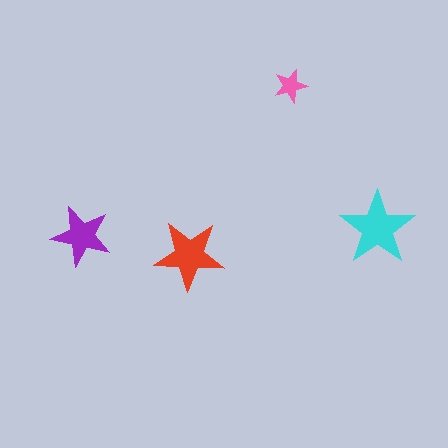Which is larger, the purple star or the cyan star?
The cyan one.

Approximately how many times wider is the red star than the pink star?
About 2 times wider.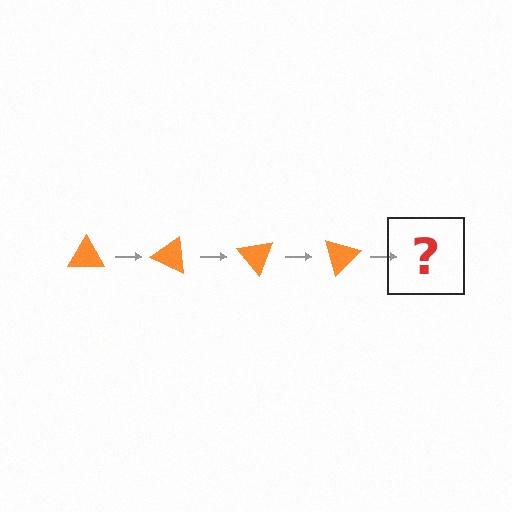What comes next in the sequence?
The next element should be an orange triangle rotated 100 degrees.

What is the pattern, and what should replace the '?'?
The pattern is that the triangle rotates 25 degrees each step. The '?' should be an orange triangle rotated 100 degrees.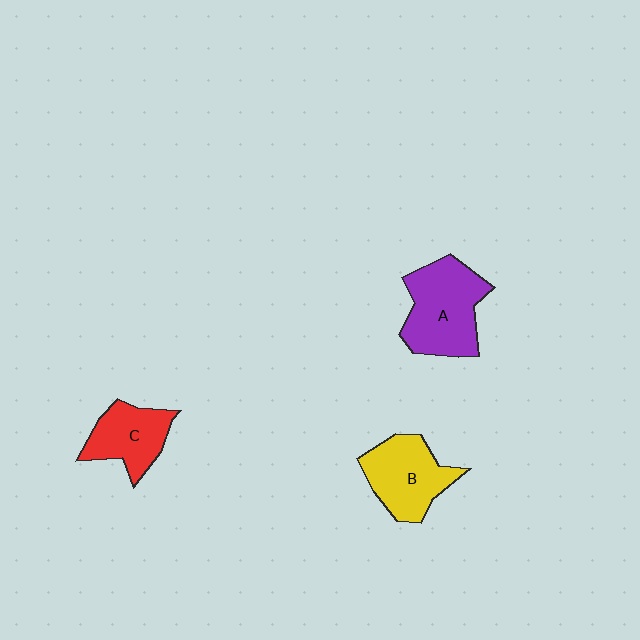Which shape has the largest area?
Shape A (purple).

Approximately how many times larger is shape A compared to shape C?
Approximately 1.5 times.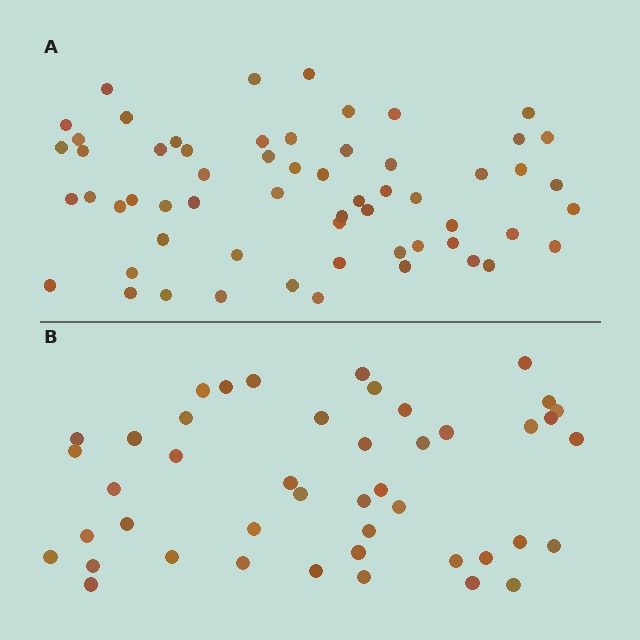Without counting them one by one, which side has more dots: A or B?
Region A (the top region) has more dots.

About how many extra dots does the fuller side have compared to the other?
Region A has approximately 15 more dots than region B.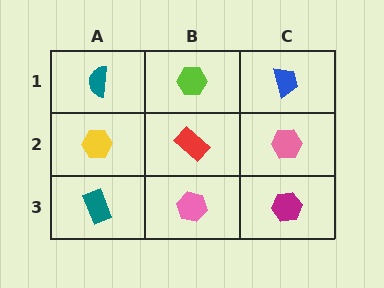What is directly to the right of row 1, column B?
A blue trapezoid.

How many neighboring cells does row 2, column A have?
3.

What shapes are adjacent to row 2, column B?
A lime hexagon (row 1, column B), a pink hexagon (row 3, column B), a yellow hexagon (row 2, column A), a pink hexagon (row 2, column C).